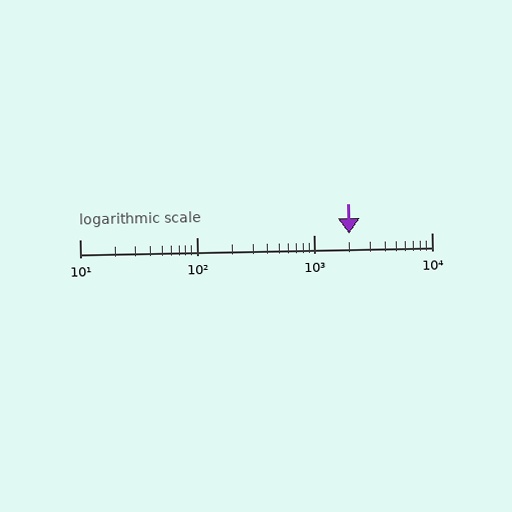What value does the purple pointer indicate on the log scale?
The pointer indicates approximately 2000.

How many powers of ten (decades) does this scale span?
The scale spans 3 decades, from 10 to 10000.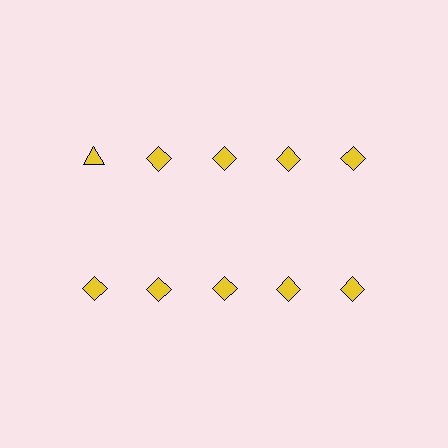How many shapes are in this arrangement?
There are 10 shapes arranged in a grid pattern.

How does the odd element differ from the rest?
It has a different shape: triangle instead of diamond.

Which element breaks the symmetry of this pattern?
The yellow triangle in the top row, leftmost column breaks the symmetry. All other shapes are yellow diamonds.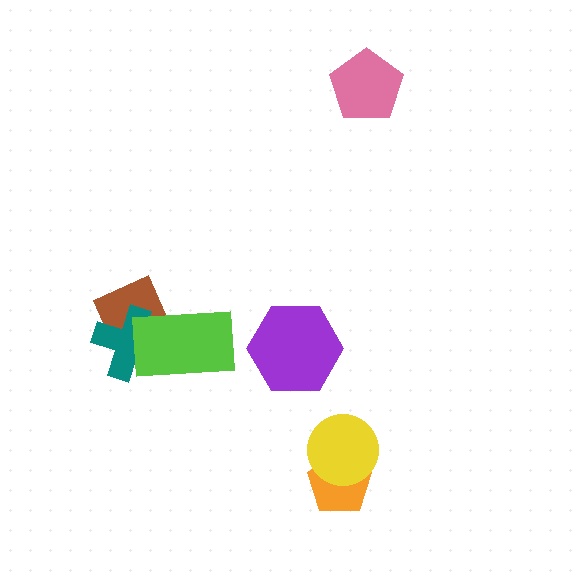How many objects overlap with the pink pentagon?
0 objects overlap with the pink pentagon.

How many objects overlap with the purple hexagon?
0 objects overlap with the purple hexagon.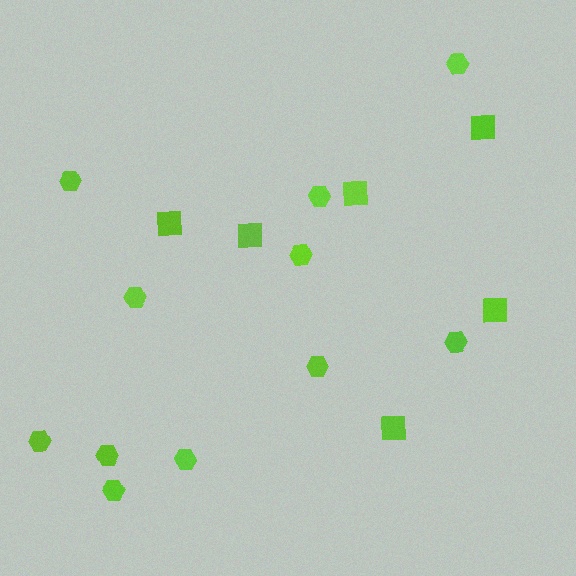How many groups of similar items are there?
There are 2 groups: one group of hexagons (11) and one group of squares (6).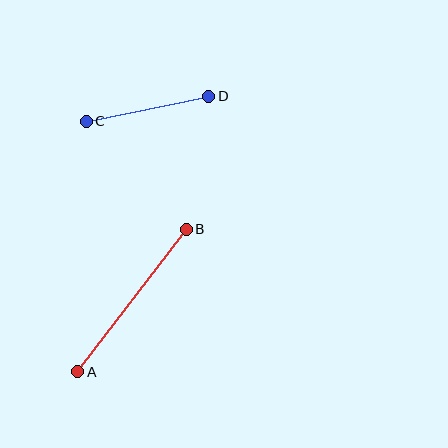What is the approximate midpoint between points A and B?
The midpoint is at approximately (132, 300) pixels.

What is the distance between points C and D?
The distance is approximately 125 pixels.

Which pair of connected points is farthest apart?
Points A and B are farthest apart.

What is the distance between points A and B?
The distance is approximately 179 pixels.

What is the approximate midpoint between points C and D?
The midpoint is at approximately (147, 109) pixels.